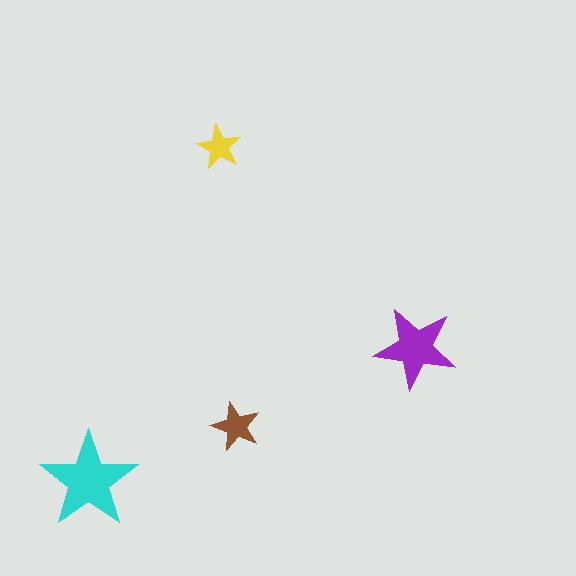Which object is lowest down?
The cyan star is bottommost.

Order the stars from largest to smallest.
the cyan one, the purple one, the brown one, the yellow one.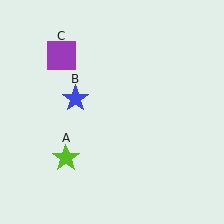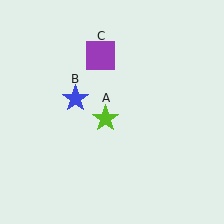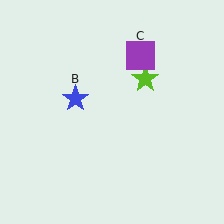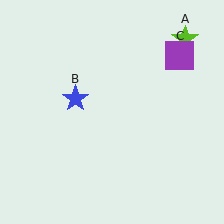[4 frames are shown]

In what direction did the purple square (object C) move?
The purple square (object C) moved right.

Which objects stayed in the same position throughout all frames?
Blue star (object B) remained stationary.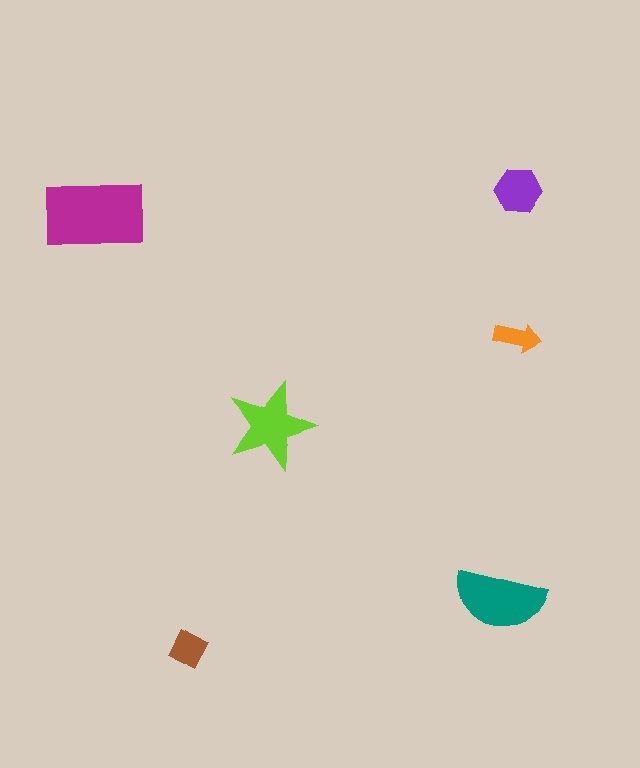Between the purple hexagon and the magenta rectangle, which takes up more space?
The magenta rectangle.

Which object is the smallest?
The orange arrow.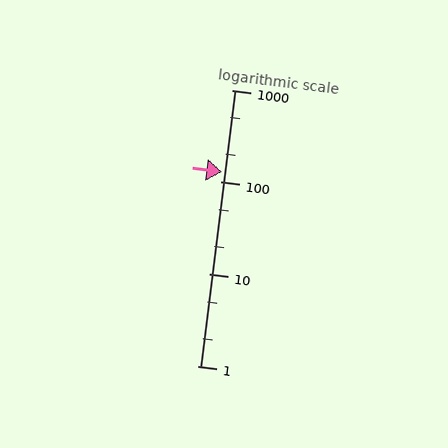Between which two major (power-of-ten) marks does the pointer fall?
The pointer is between 100 and 1000.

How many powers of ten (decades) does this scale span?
The scale spans 3 decades, from 1 to 1000.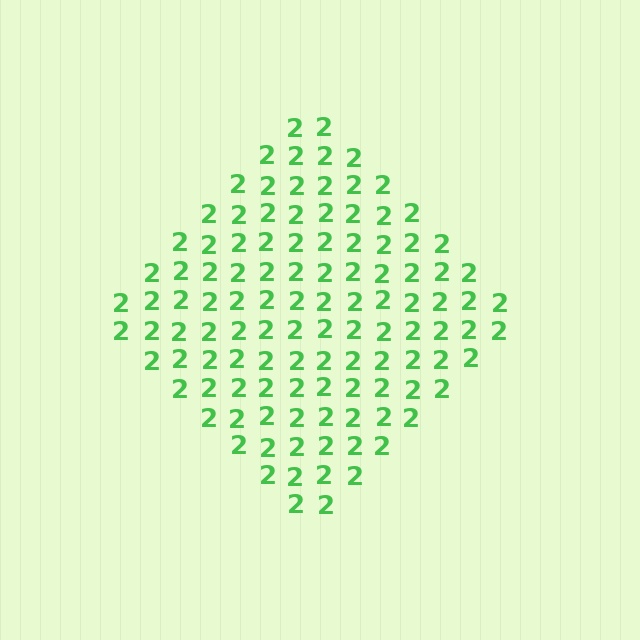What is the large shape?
The large shape is a diamond.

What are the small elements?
The small elements are digit 2's.